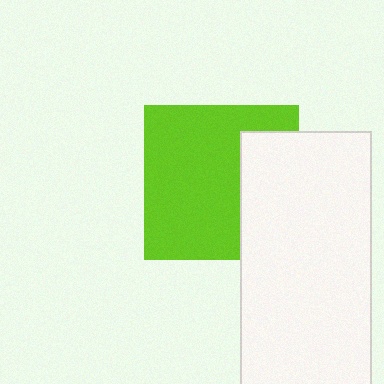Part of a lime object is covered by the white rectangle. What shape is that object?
It is a square.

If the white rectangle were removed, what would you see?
You would see the complete lime square.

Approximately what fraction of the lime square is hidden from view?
Roughly 32% of the lime square is hidden behind the white rectangle.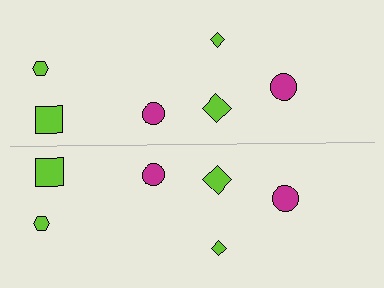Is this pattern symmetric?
Yes, this pattern has bilateral (reflection) symmetry.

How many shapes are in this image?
There are 12 shapes in this image.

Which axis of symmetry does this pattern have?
The pattern has a horizontal axis of symmetry running through the center of the image.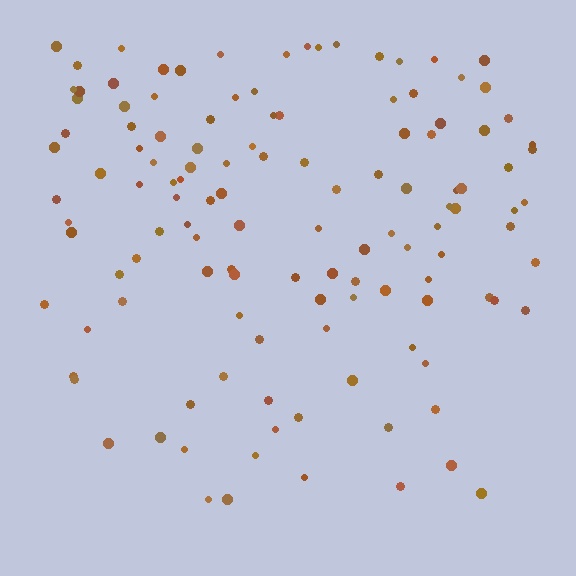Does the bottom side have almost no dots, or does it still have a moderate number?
Still a moderate number, just noticeably fewer than the top.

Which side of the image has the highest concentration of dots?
The top.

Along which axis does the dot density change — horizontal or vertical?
Vertical.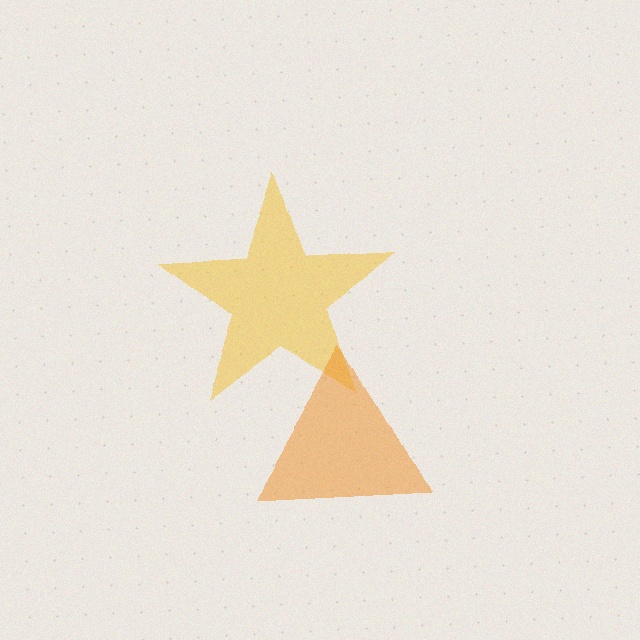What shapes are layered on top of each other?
The layered shapes are: a yellow star, an orange triangle.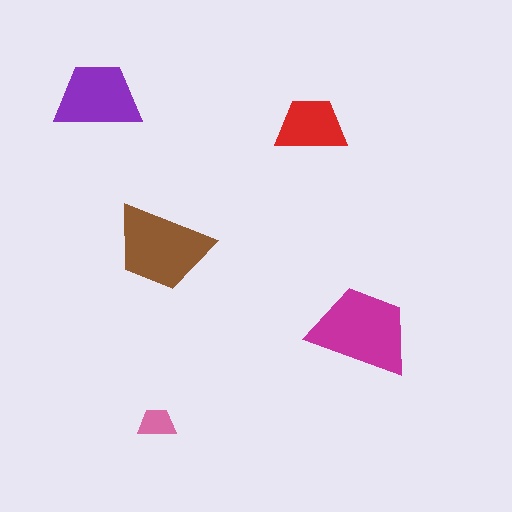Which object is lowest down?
The pink trapezoid is bottommost.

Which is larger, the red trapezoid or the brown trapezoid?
The brown one.